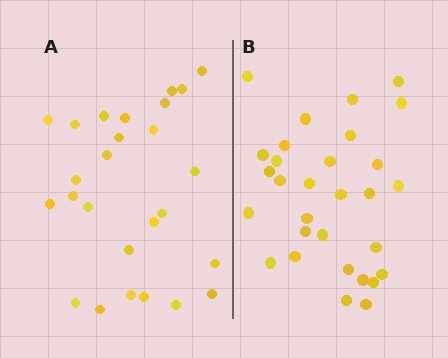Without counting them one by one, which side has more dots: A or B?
Region B (the right region) has more dots.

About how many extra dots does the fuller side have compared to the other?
Region B has about 4 more dots than region A.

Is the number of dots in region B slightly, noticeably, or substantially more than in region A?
Region B has only slightly more — the two regions are fairly close. The ratio is roughly 1.2 to 1.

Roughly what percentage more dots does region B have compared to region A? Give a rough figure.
About 15% more.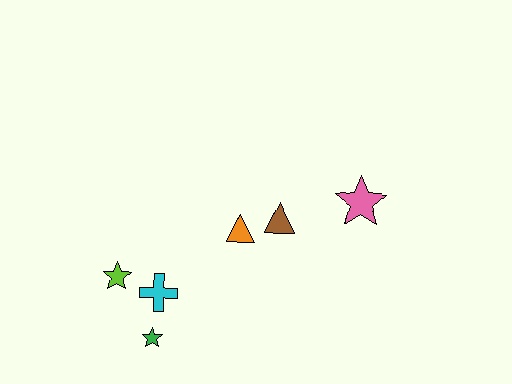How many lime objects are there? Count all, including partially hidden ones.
There is 1 lime object.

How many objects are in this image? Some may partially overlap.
There are 6 objects.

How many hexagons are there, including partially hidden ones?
There are no hexagons.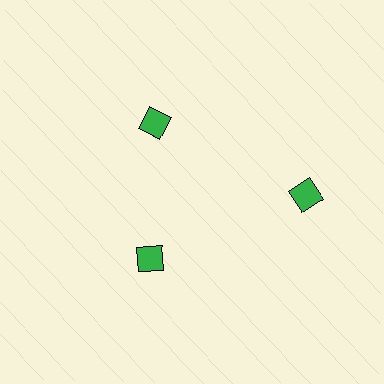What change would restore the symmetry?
The symmetry would be restored by moving it inward, back onto the ring so that all 3 diamonds sit at equal angles and equal distance from the center.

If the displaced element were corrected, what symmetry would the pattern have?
It would have 3-fold rotational symmetry — the pattern would map onto itself every 120 degrees.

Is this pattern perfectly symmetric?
No. The 3 green diamonds are arranged in a ring, but one element near the 3 o'clock position is pushed outward from the center, breaking the 3-fold rotational symmetry.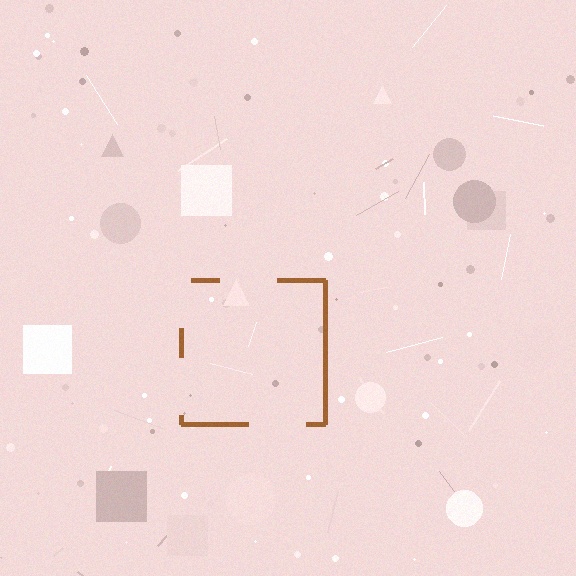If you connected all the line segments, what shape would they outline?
They would outline a square.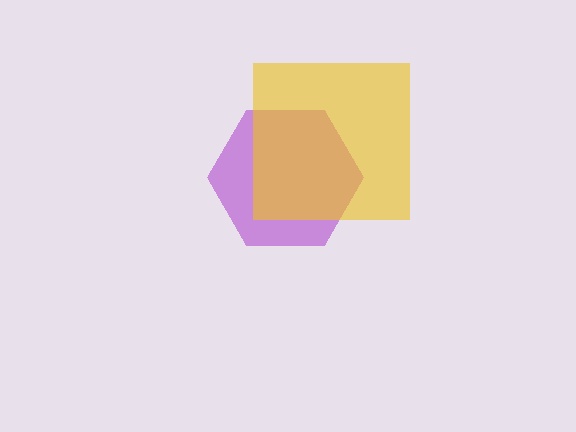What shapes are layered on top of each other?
The layered shapes are: a purple hexagon, a yellow square.